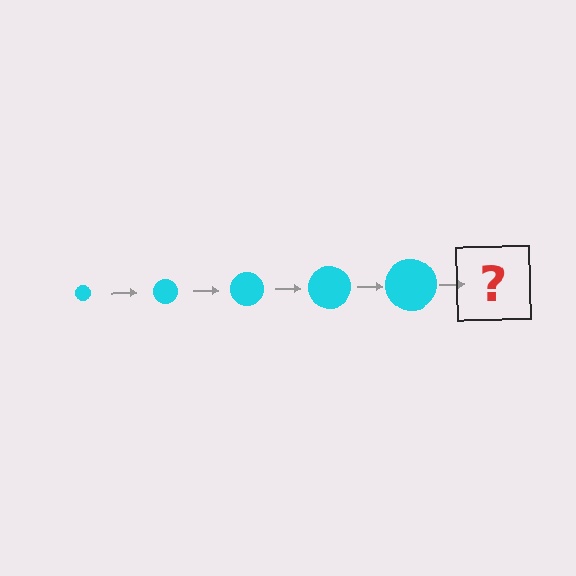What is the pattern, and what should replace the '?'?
The pattern is that the circle gets progressively larger each step. The '?' should be a cyan circle, larger than the previous one.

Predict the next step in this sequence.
The next step is a cyan circle, larger than the previous one.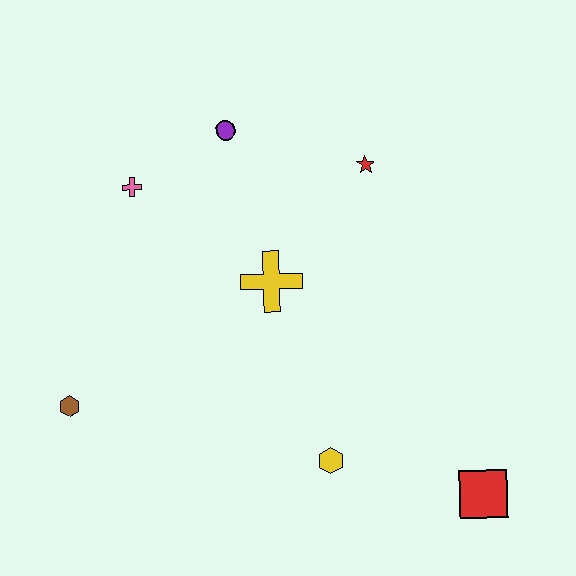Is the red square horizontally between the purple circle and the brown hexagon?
No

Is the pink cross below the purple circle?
Yes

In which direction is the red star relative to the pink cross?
The red star is to the right of the pink cross.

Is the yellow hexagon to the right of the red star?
No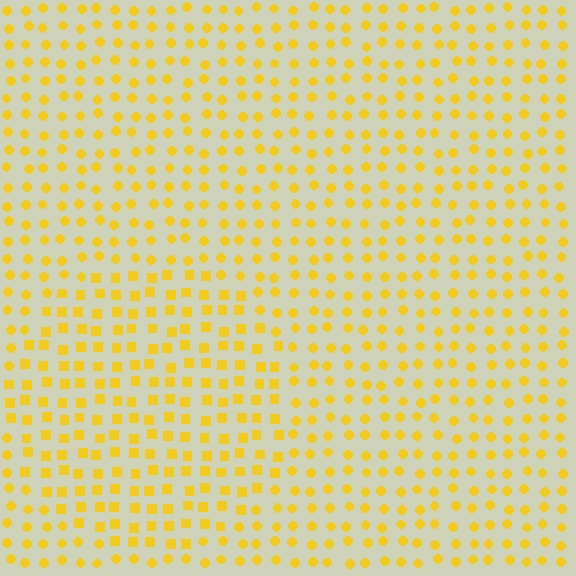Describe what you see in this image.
The image is filled with small yellow elements arranged in a uniform grid. A circle-shaped region contains squares, while the surrounding area contains circles. The boundary is defined purely by the change in element shape.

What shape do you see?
I see a circle.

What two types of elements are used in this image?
The image uses squares inside the circle region and circles outside it.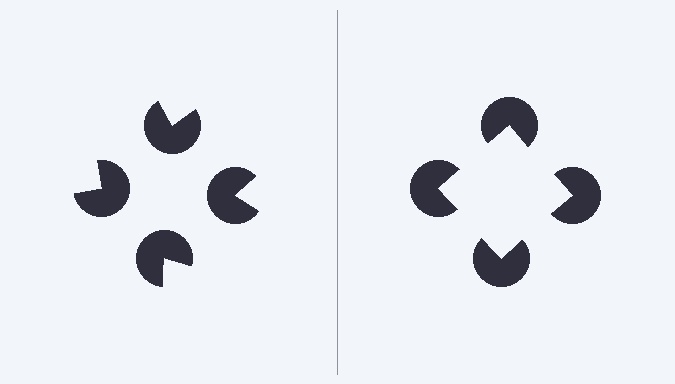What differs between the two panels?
The pac-man discs are positioned identically on both sides; only the wedge orientations differ. On the right they align to a square; on the left they are misaligned.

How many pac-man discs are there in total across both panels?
8 — 4 on each side.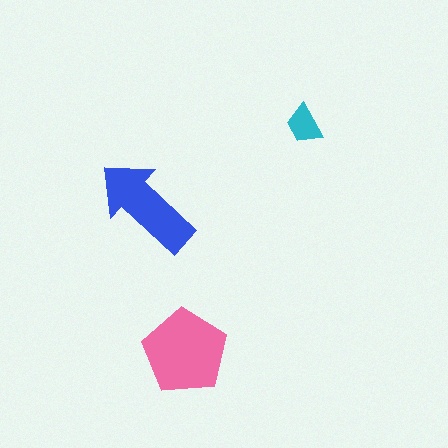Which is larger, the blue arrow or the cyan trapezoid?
The blue arrow.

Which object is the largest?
The pink pentagon.